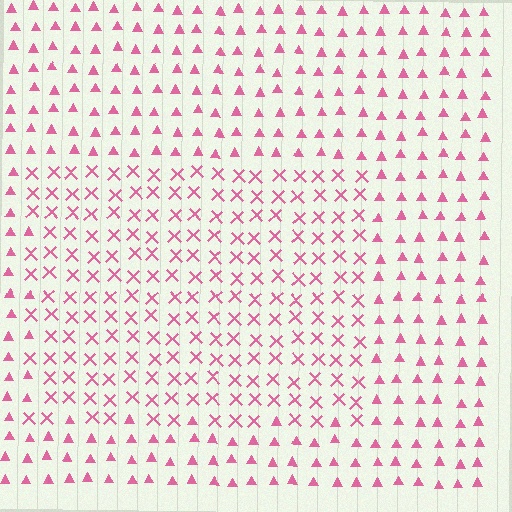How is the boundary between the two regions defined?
The boundary is defined by a change in element shape: X marks inside vs. triangles outside. All elements share the same color and spacing.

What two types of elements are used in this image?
The image uses X marks inside the rectangle region and triangles outside it.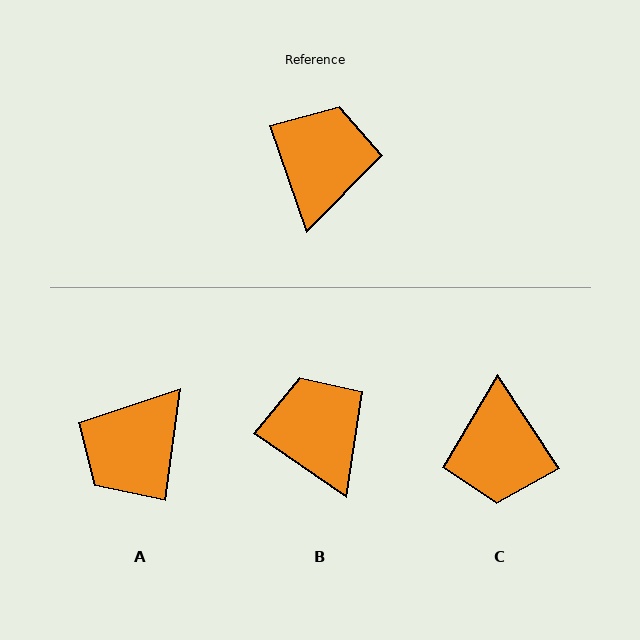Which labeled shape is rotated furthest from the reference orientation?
C, about 166 degrees away.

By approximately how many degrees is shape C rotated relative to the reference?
Approximately 166 degrees clockwise.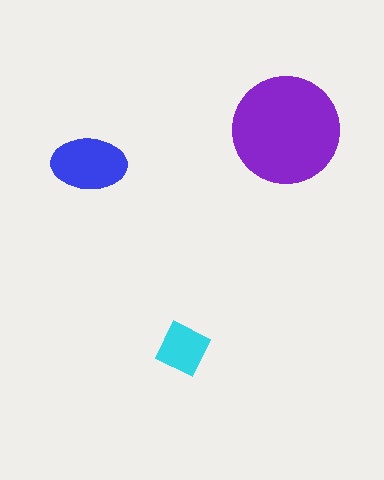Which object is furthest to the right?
The purple circle is rightmost.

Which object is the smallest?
The cyan diamond.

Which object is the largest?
The purple circle.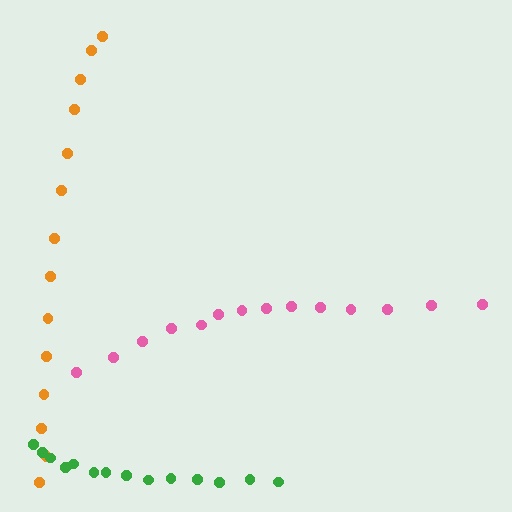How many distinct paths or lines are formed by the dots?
There are 3 distinct paths.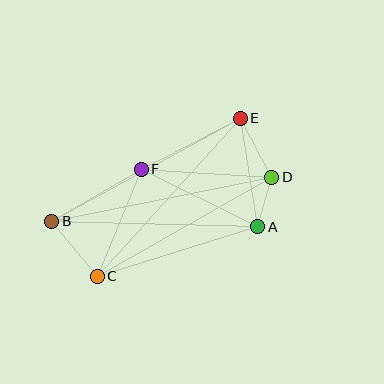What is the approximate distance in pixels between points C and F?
The distance between C and F is approximately 116 pixels.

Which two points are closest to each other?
Points A and D are closest to each other.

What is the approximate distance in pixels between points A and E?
The distance between A and E is approximately 110 pixels.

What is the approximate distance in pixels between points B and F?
The distance between B and F is approximately 103 pixels.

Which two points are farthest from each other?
Points B and D are farthest from each other.